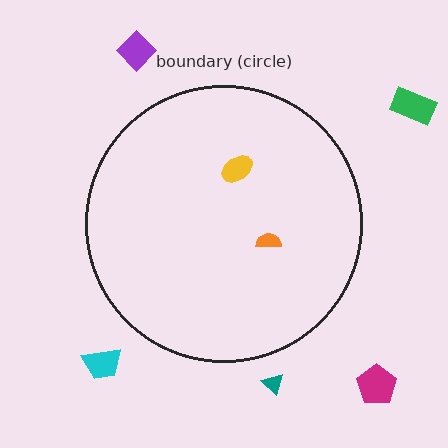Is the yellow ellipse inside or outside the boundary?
Inside.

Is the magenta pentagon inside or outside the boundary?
Outside.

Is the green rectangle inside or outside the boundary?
Outside.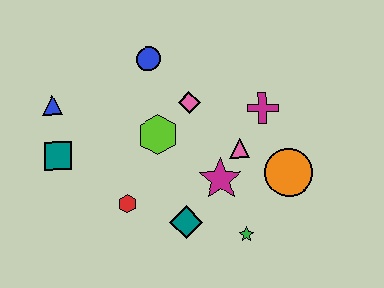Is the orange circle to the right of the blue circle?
Yes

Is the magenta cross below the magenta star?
No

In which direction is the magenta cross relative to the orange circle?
The magenta cross is above the orange circle.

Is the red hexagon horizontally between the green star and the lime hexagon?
No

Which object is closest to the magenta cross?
The pink triangle is closest to the magenta cross.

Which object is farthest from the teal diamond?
The blue triangle is farthest from the teal diamond.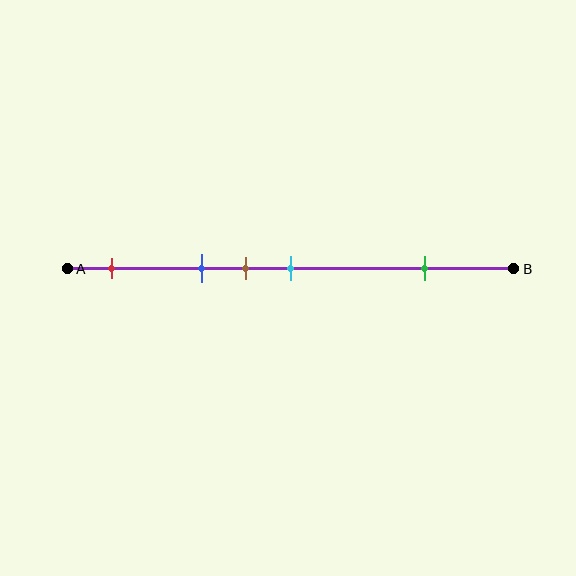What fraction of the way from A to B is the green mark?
The green mark is approximately 80% (0.8) of the way from A to B.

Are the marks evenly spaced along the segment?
No, the marks are not evenly spaced.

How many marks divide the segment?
There are 5 marks dividing the segment.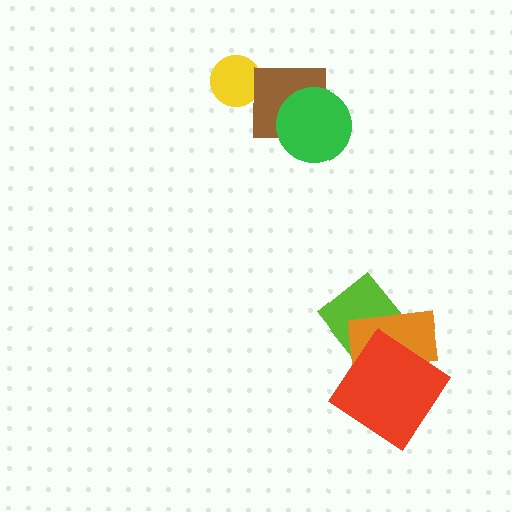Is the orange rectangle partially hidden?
Yes, it is partially covered by another shape.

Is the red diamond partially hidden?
No, no other shape covers it.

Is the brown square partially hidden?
Yes, it is partially covered by another shape.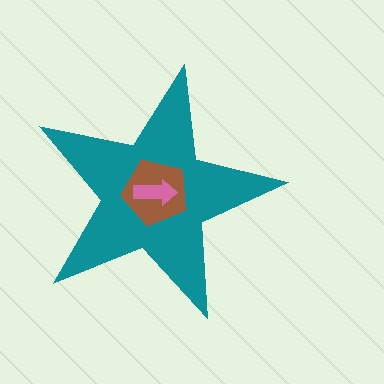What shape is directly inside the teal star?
The brown pentagon.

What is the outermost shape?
The teal star.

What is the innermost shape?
The pink arrow.